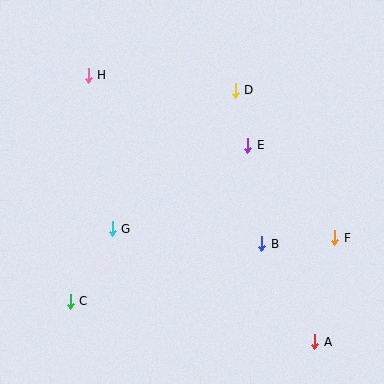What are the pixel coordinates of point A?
Point A is at (315, 342).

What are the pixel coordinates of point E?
Point E is at (248, 145).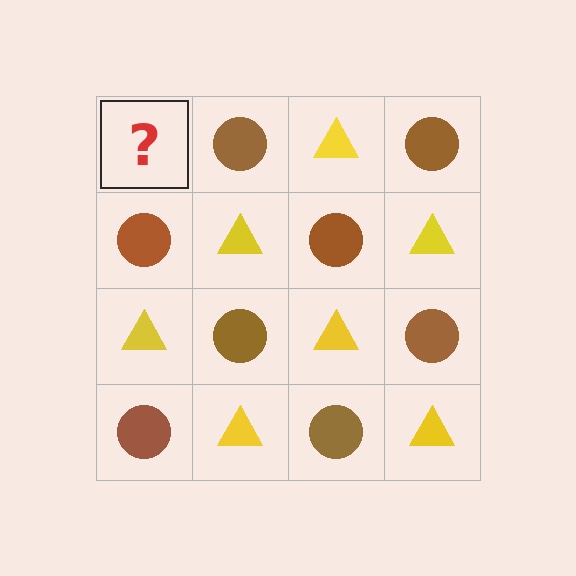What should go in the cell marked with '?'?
The missing cell should contain a yellow triangle.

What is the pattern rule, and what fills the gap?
The rule is that it alternates yellow triangle and brown circle in a checkerboard pattern. The gap should be filled with a yellow triangle.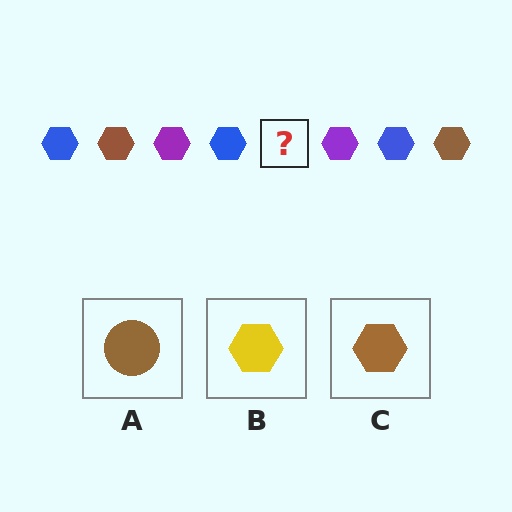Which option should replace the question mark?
Option C.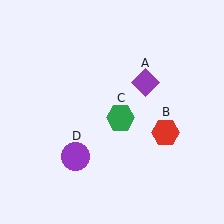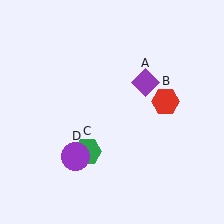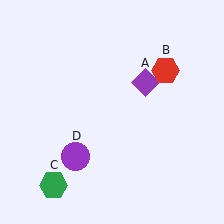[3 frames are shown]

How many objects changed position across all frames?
2 objects changed position: red hexagon (object B), green hexagon (object C).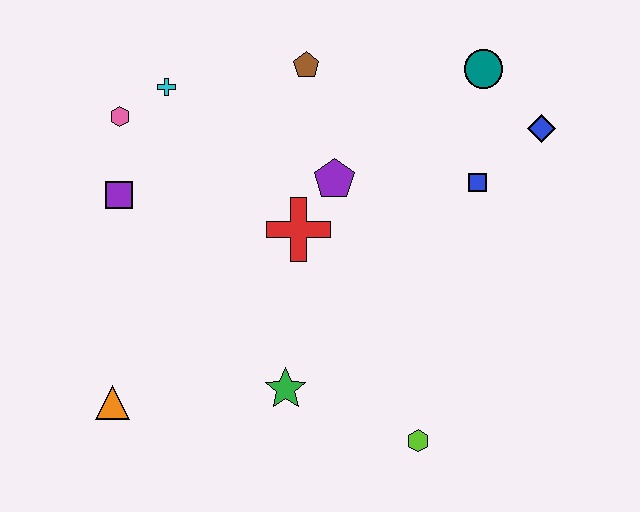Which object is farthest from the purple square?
The blue diamond is farthest from the purple square.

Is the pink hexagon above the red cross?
Yes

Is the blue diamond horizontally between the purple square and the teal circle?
No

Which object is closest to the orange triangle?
The green star is closest to the orange triangle.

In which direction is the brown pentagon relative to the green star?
The brown pentagon is above the green star.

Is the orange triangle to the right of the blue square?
No